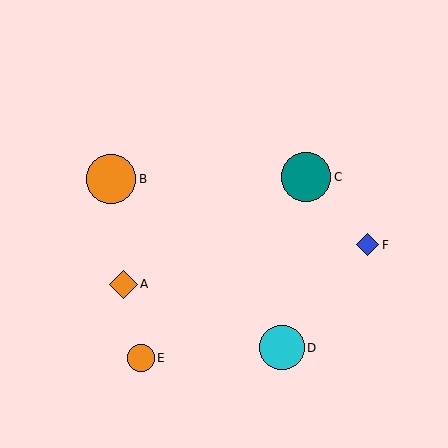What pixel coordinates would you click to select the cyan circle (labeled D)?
Click at (282, 348) to select the cyan circle D.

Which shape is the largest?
The teal circle (labeled C) is the largest.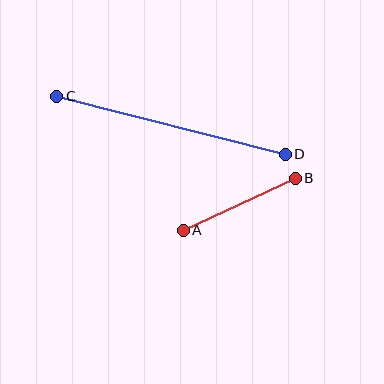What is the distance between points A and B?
The distance is approximately 124 pixels.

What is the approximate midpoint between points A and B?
The midpoint is at approximately (239, 204) pixels.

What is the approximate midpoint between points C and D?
The midpoint is at approximately (171, 125) pixels.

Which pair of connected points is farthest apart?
Points C and D are farthest apart.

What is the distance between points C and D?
The distance is approximately 236 pixels.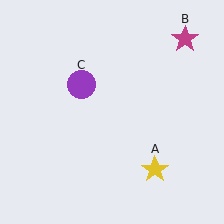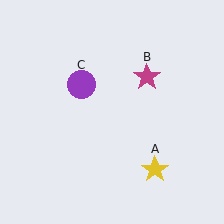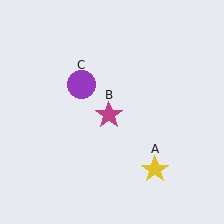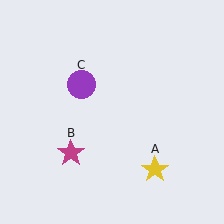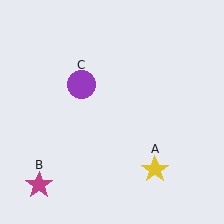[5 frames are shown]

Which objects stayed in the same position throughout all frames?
Yellow star (object A) and purple circle (object C) remained stationary.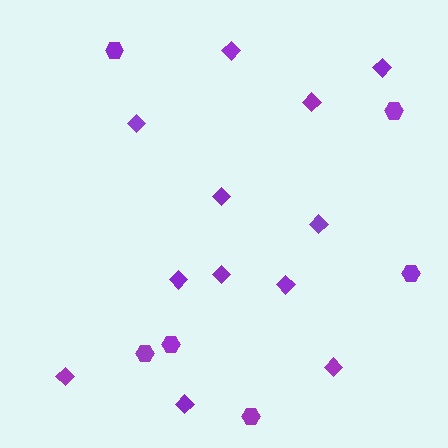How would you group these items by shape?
There are 2 groups: one group of hexagons (6) and one group of diamonds (12).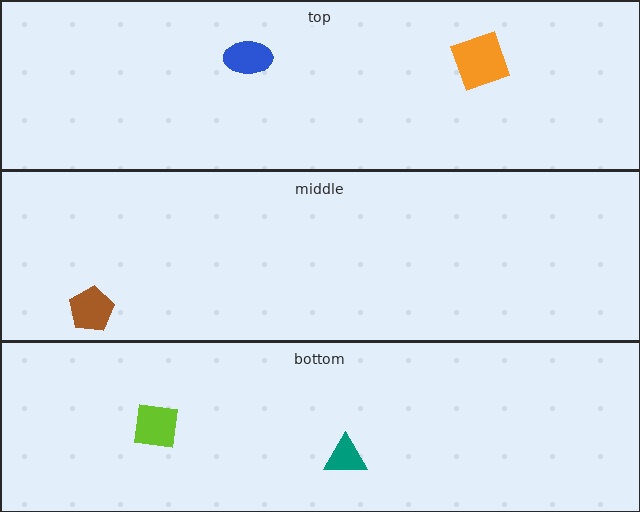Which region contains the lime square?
The bottom region.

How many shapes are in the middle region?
1.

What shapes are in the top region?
The blue ellipse, the orange square.